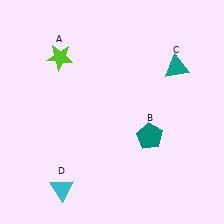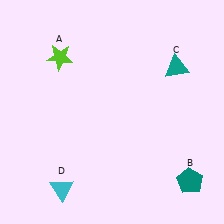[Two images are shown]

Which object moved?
The teal pentagon (B) moved down.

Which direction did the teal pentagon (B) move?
The teal pentagon (B) moved down.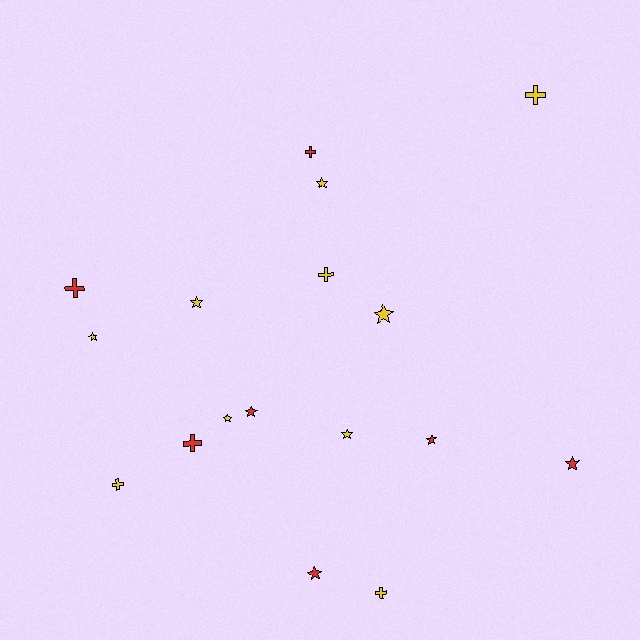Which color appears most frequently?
Yellow, with 10 objects.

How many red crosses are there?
There are 3 red crosses.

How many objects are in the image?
There are 17 objects.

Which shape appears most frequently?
Star, with 10 objects.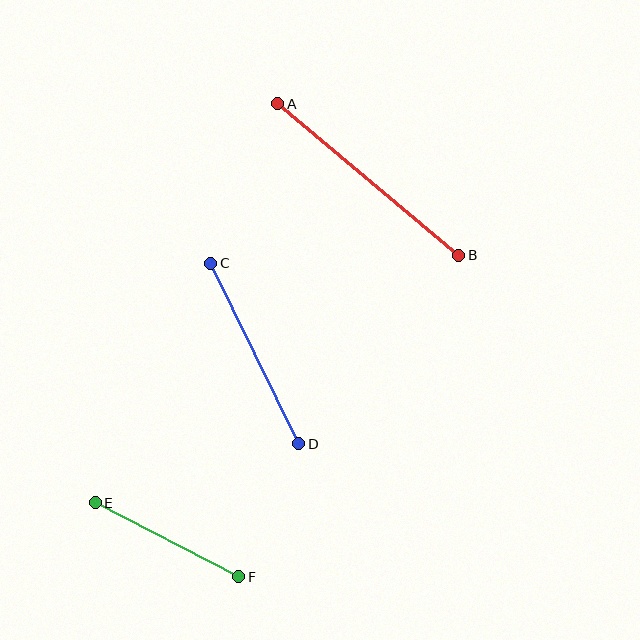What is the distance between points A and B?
The distance is approximately 236 pixels.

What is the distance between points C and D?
The distance is approximately 201 pixels.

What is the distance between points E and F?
The distance is approximately 161 pixels.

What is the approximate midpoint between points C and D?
The midpoint is at approximately (255, 354) pixels.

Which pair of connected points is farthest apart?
Points A and B are farthest apart.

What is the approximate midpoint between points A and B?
The midpoint is at approximately (368, 179) pixels.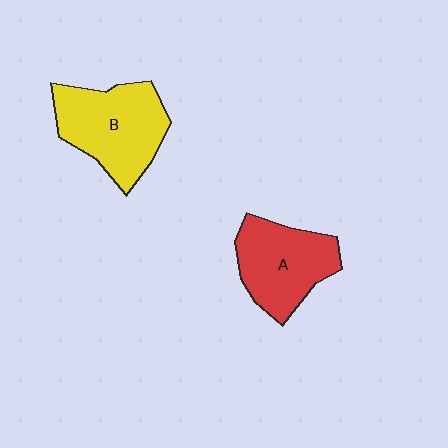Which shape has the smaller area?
Shape A (red).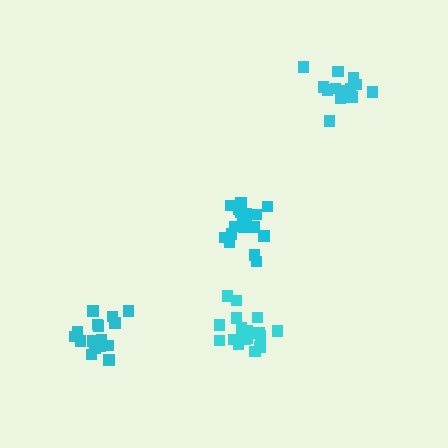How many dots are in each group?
Group 1: 16 dots, Group 2: 19 dots, Group 3: 19 dots, Group 4: 14 dots (68 total).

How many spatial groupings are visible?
There are 4 spatial groupings.